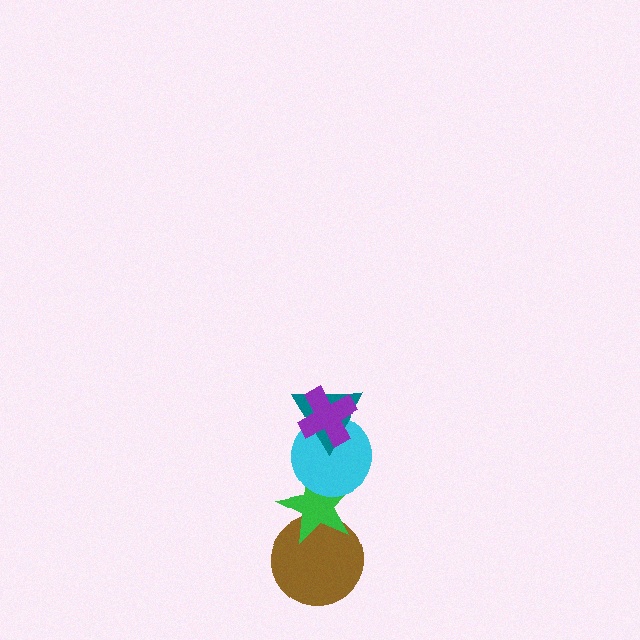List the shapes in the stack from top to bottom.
From top to bottom: the purple cross, the teal triangle, the cyan circle, the green star, the brown circle.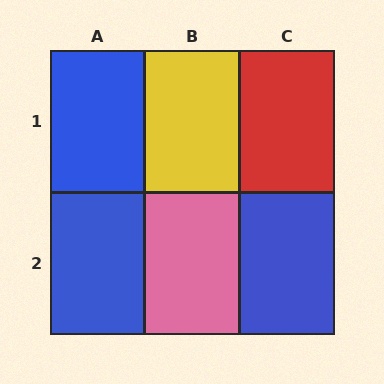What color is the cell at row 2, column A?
Blue.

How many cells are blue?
3 cells are blue.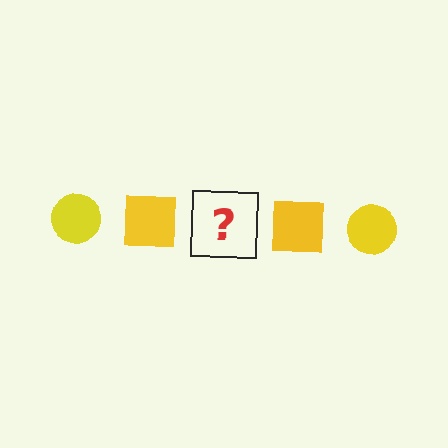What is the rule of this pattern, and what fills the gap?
The rule is that the pattern cycles through circle, square shapes in yellow. The gap should be filled with a yellow circle.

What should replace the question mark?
The question mark should be replaced with a yellow circle.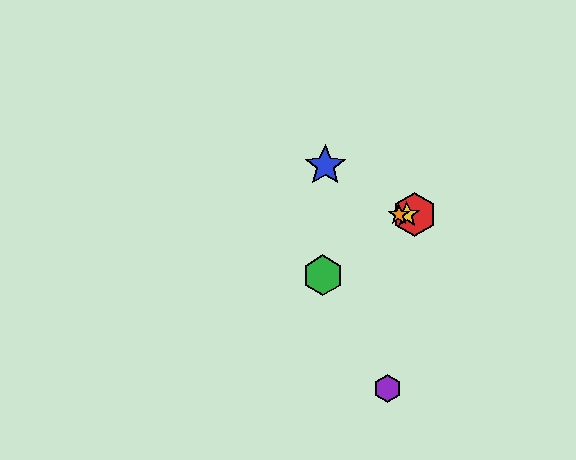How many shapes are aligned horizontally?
3 shapes (the red hexagon, the yellow star, the orange star) are aligned horizontally.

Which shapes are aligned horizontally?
The red hexagon, the yellow star, the orange star are aligned horizontally.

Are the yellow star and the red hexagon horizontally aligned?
Yes, both are at y≈215.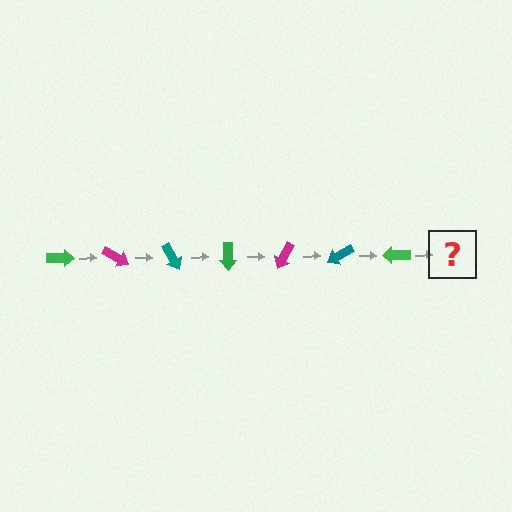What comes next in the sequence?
The next element should be a magenta arrow, rotated 210 degrees from the start.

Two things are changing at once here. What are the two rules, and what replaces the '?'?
The two rules are that it rotates 30 degrees each step and the color cycles through green, magenta, and teal. The '?' should be a magenta arrow, rotated 210 degrees from the start.